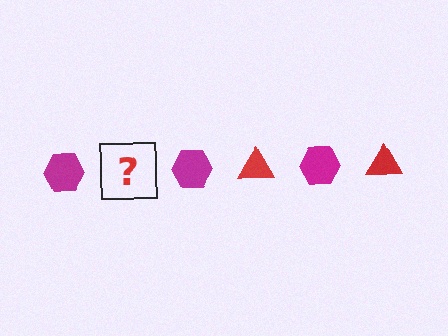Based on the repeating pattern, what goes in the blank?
The blank should be a red triangle.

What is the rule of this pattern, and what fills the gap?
The rule is that the pattern alternates between magenta hexagon and red triangle. The gap should be filled with a red triangle.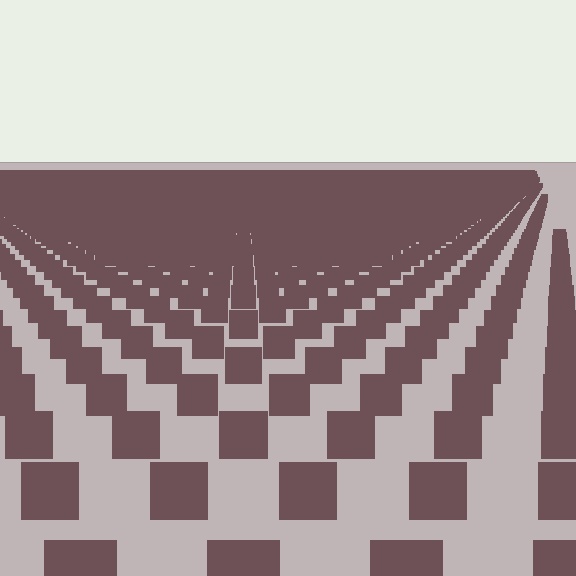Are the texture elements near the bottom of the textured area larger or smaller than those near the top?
Larger. Near the bottom, elements are closer to the viewer and appear at a bigger on-screen size.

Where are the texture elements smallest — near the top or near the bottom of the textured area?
Near the top.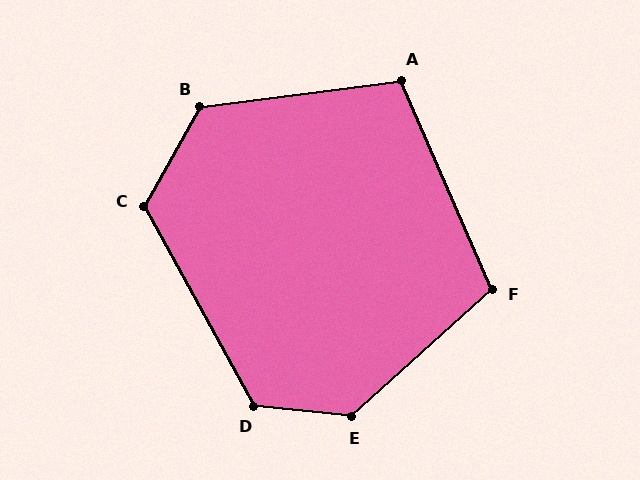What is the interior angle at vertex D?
Approximately 125 degrees (obtuse).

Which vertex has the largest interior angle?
E, at approximately 132 degrees.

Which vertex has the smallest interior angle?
A, at approximately 106 degrees.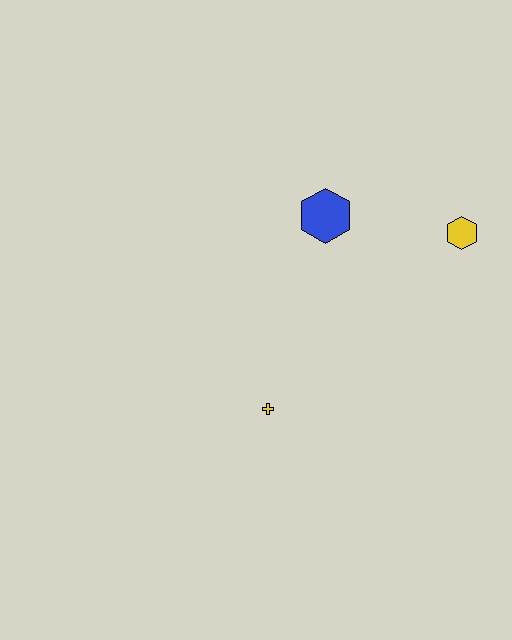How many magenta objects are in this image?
There are no magenta objects.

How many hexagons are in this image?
There are 2 hexagons.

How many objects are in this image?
There are 3 objects.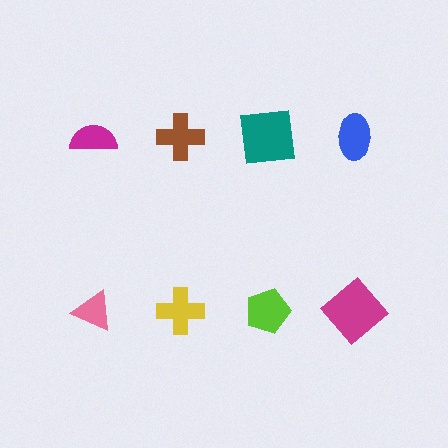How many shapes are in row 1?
4 shapes.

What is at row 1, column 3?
A teal square.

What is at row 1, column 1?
A magenta semicircle.